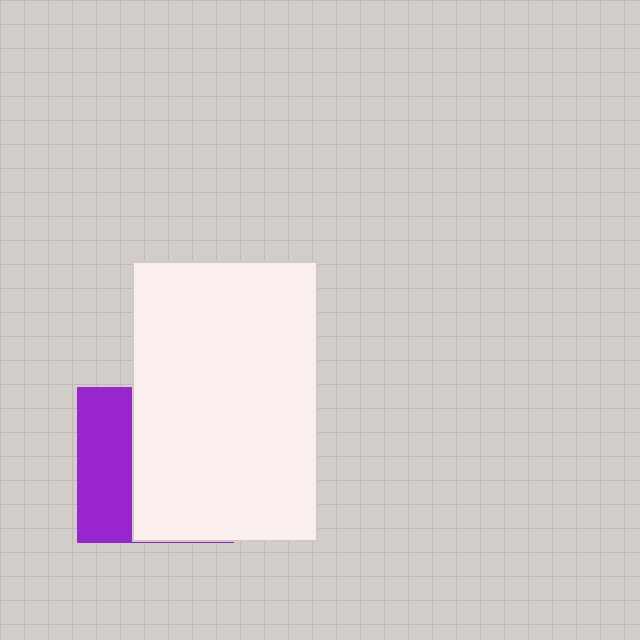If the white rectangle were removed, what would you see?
You would see the complete purple square.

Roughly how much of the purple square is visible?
A small part of it is visible (roughly 35%).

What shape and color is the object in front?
The object in front is a white rectangle.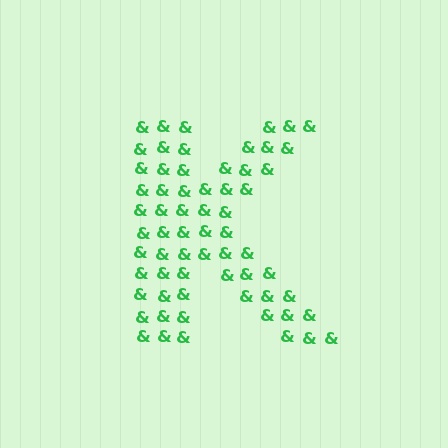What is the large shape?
The large shape is the letter K.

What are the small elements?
The small elements are ampersands.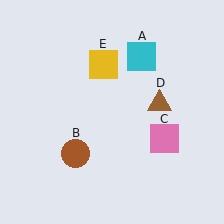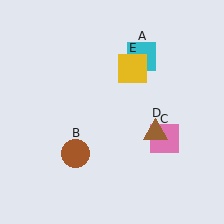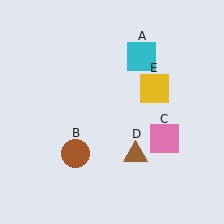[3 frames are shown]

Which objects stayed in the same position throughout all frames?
Cyan square (object A) and brown circle (object B) and pink square (object C) remained stationary.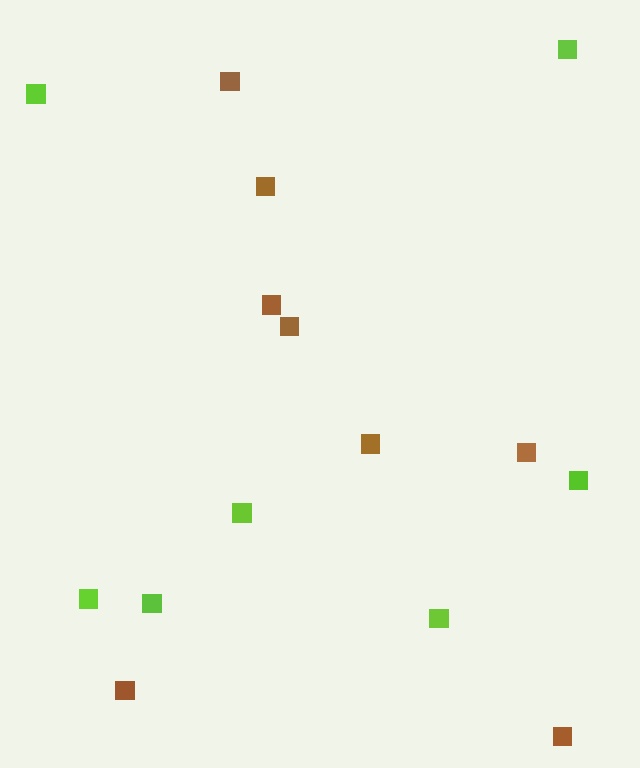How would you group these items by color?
There are 2 groups: one group of brown squares (8) and one group of lime squares (7).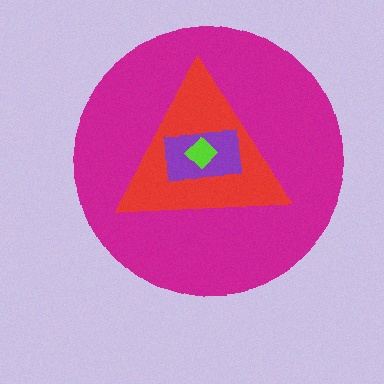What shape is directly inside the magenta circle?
The red triangle.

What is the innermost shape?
The lime diamond.